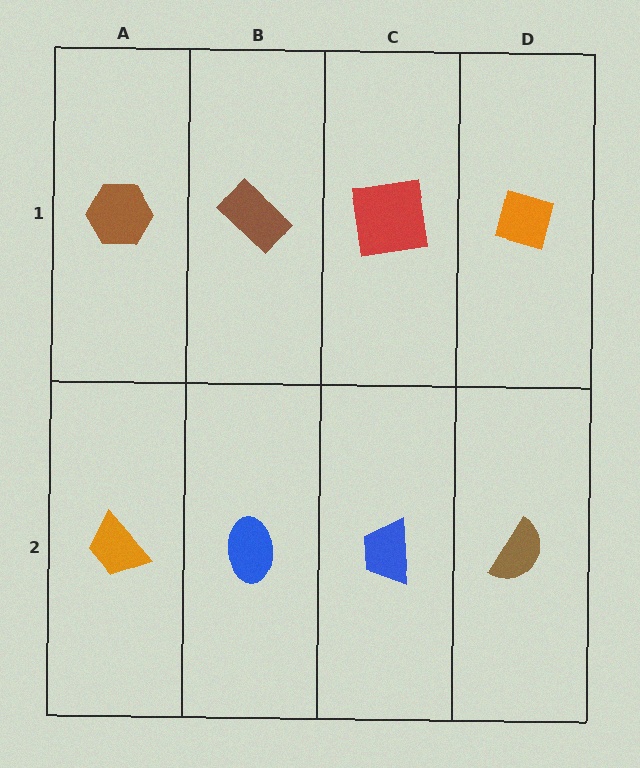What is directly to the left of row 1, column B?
A brown hexagon.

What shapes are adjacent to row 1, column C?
A blue trapezoid (row 2, column C), a brown rectangle (row 1, column B), an orange diamond (row 1, column D).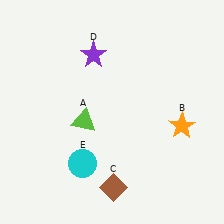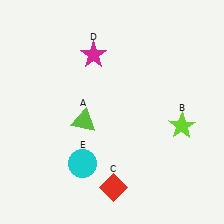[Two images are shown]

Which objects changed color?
B changed from orange to lime. C changed from brown to red. D changed from purple to magenta.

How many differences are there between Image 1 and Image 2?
There are 3 differences between the two images.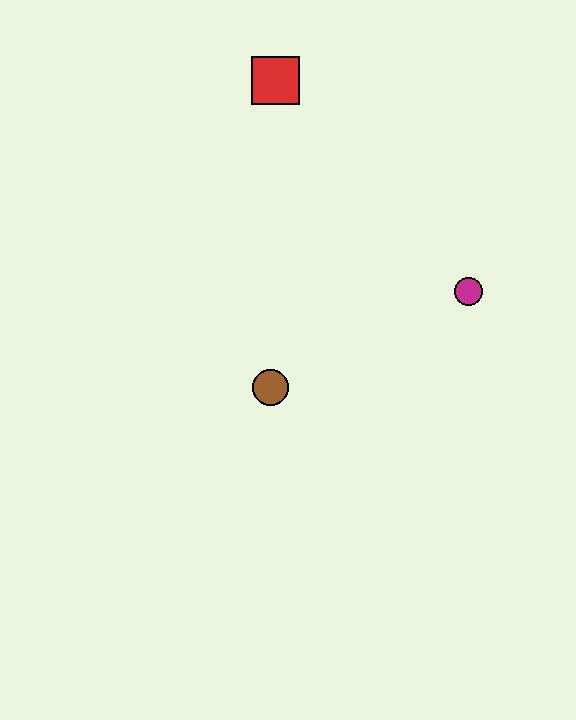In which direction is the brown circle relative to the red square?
The brown circle is below the red square.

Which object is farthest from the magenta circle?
The red square is farthest from the magenta circle.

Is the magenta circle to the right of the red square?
Yes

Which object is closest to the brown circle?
The magenta circle is closest to the brown circle.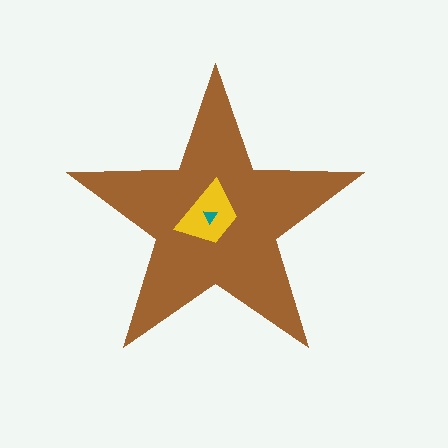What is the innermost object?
The teal triangle.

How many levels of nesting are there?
3.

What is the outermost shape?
The brown star.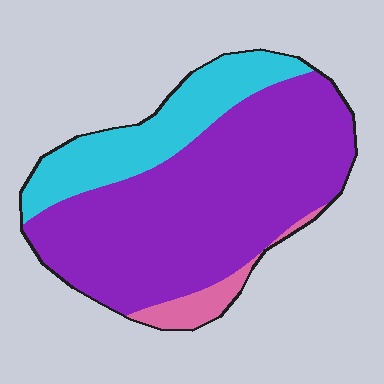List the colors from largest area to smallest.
From largest to smallest: purple, cyan, pink.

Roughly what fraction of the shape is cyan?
Cyan covers about 25% of the shape.